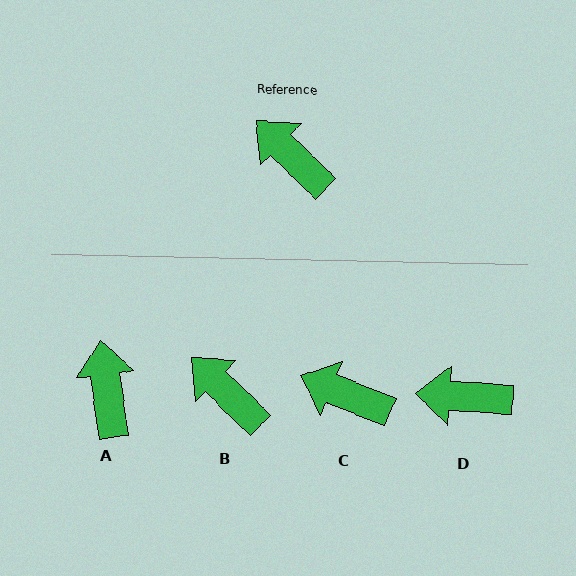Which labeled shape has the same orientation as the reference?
B.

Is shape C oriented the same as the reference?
No, it is off by about 23 degrees.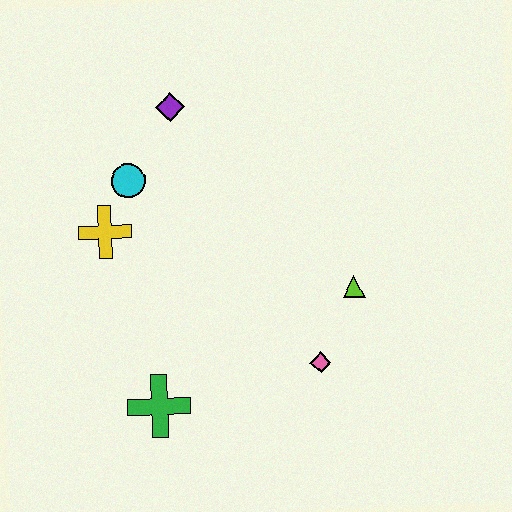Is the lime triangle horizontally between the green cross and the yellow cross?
No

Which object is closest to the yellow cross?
The cyan circle is closest to the yellow cross.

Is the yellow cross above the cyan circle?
No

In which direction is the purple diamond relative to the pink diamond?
The purple diamond is above the pink diamond.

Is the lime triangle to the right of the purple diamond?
Yes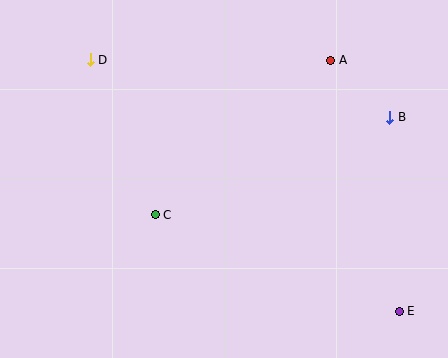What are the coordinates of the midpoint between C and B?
The midpoint between C and B is at (272, 166).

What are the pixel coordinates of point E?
Point E is at (399, 311).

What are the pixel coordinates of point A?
Point A is at (331, 60).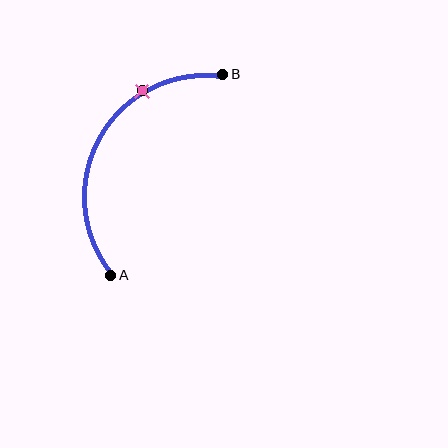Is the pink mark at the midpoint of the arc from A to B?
No. The pink mark lies on the arc but is closer to endpoint B. The arc midpoint would be at the point on the curve equidistant along the arc from both A and B.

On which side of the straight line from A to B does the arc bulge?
The arc bulges to the left of the straight line connecting A and B.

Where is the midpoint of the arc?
The arc midpoint is the point on the curve farthest from the straight line joining A and B. It sits to the left of that line.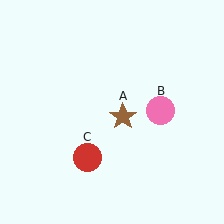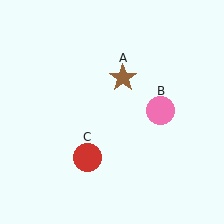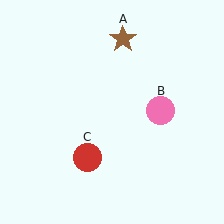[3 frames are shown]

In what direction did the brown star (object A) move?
The brown star (object A) moved up.